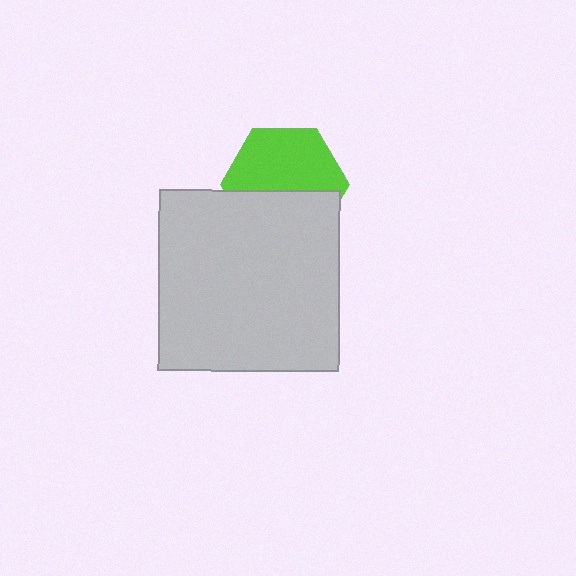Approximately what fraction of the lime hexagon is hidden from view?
Roughly 43% of the lime hexagon is hidden behind the light gray square.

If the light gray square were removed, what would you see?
You would see the complete lime hexagon.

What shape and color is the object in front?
The object in front is a light gray square.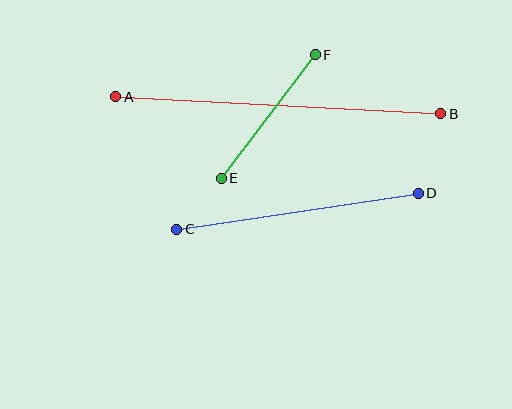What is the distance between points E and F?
The distance is approximately 155 pixels.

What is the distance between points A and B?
The distance is approximately 326 pixels.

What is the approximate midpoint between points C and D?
The midpoint is at approximately (297, 211) pixels.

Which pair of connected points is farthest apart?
Points A and B are farthest apart.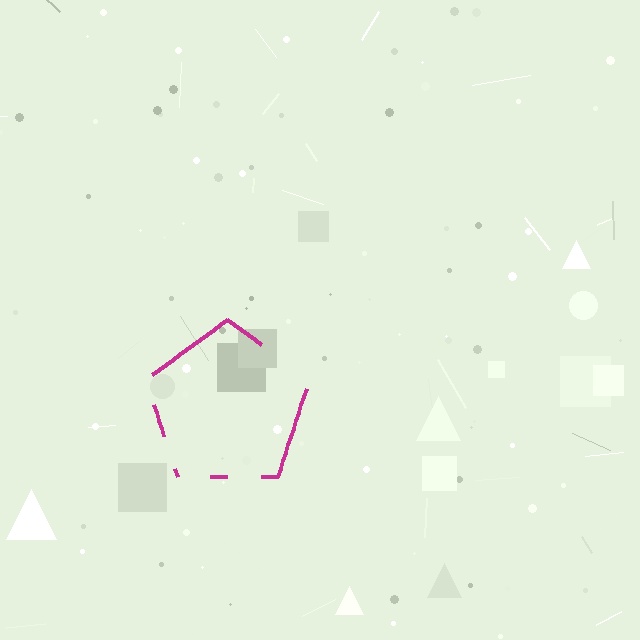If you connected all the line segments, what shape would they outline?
They would outline a pentagon.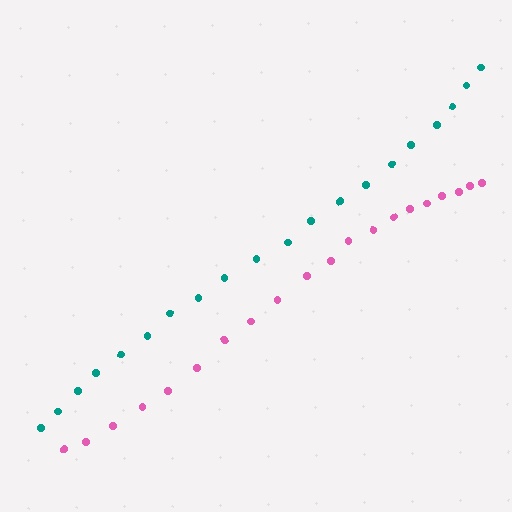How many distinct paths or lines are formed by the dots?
There are 2 distinct paths.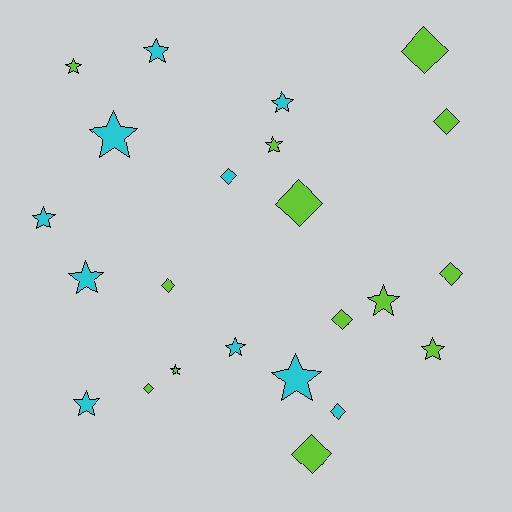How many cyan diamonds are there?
There are 2 cyan diamonds.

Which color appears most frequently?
Lime, with 13 objects.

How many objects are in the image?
There are 23 objects.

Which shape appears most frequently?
Star, with 13 objects.